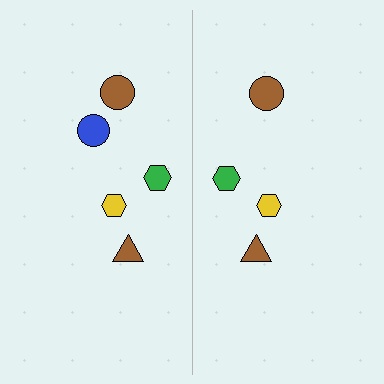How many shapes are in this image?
There are 9 shapes in this image.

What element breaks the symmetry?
A blue circle is missing from the right side.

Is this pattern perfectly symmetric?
No, the pattern is not perfectly symmetric. A blue circle is missing from the right side.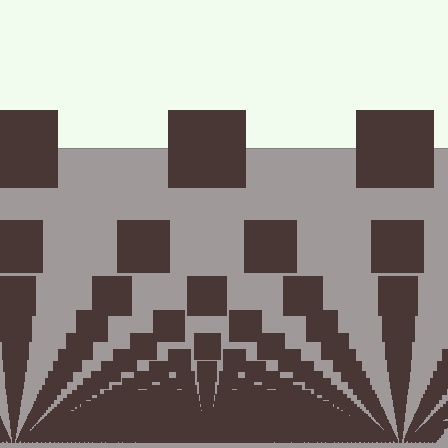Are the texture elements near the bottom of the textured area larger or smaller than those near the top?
Smaller. The gradient is inverted — elements near the bottom are smaller and denser.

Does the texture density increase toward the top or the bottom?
Density increases toward the bottom.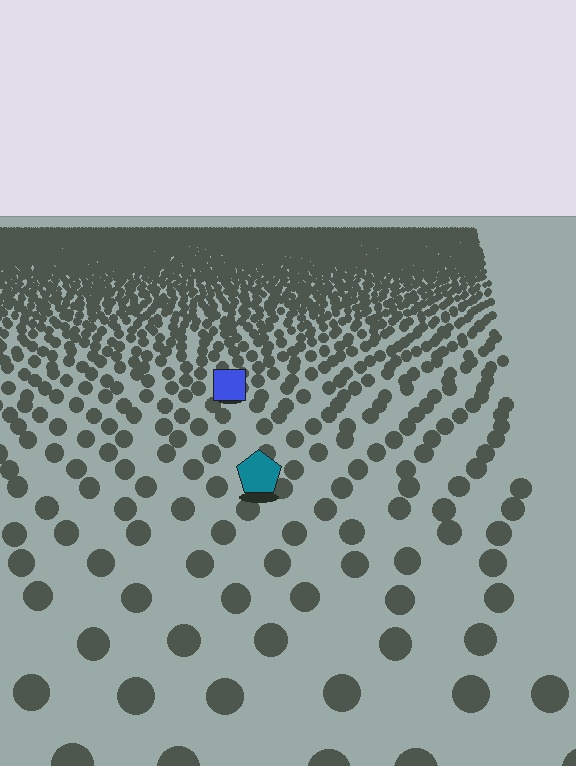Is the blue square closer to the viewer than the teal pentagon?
No. The teal pentagon is closer — you can tell from the texture gradient: the ground texture is coarser near it.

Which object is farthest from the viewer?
The blue square is farthest from the viewer. It appears smaller and the ground texture around it is denser.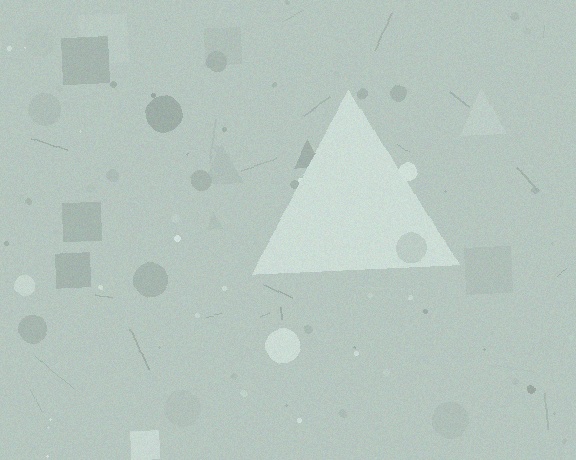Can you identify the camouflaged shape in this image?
The camouflaged shape is a triangle.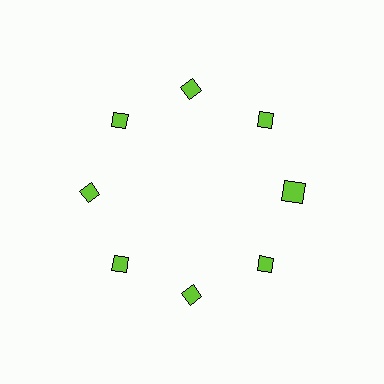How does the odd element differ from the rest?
It has a different shape: square instead of diamond.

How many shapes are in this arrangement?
There are 8 shapes arranged in a ring pattern.